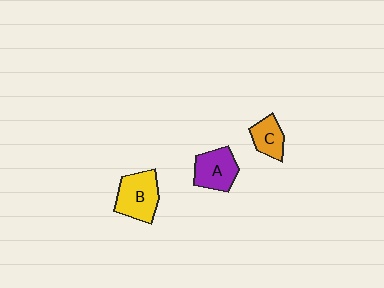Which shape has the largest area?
Shape B (yellow).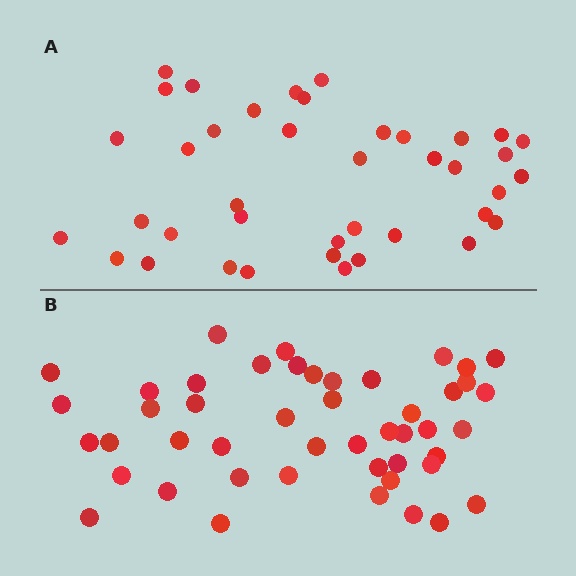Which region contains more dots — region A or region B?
Region B (the bottom region) has more dots.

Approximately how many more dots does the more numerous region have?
Region B has roughly 8 or so more dots than region A.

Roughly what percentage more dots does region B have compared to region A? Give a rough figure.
About 20% more.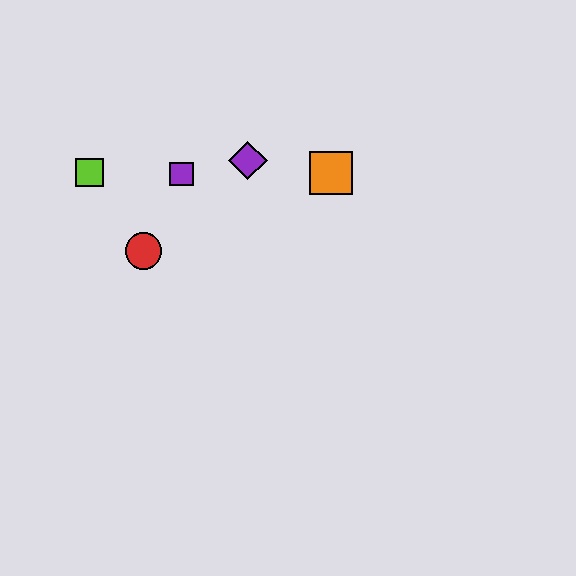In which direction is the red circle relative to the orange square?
The red circle is to the left of the orange square.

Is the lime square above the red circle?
Yes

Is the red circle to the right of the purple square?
No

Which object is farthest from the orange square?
The lime square is farthest from the orange square.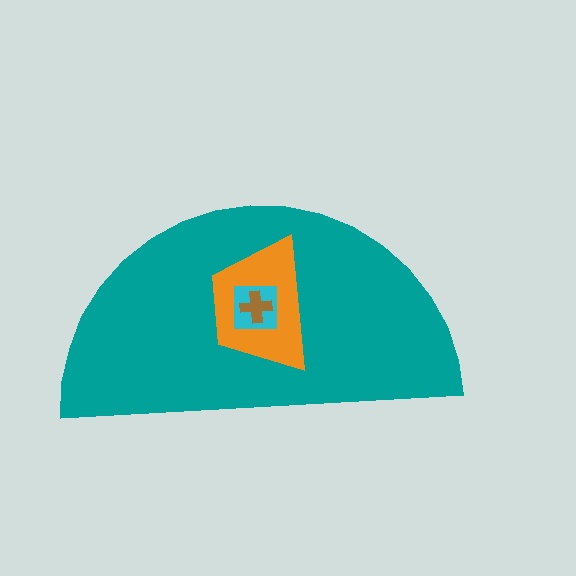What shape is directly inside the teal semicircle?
The orange trapezoid.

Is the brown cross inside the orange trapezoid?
Yes.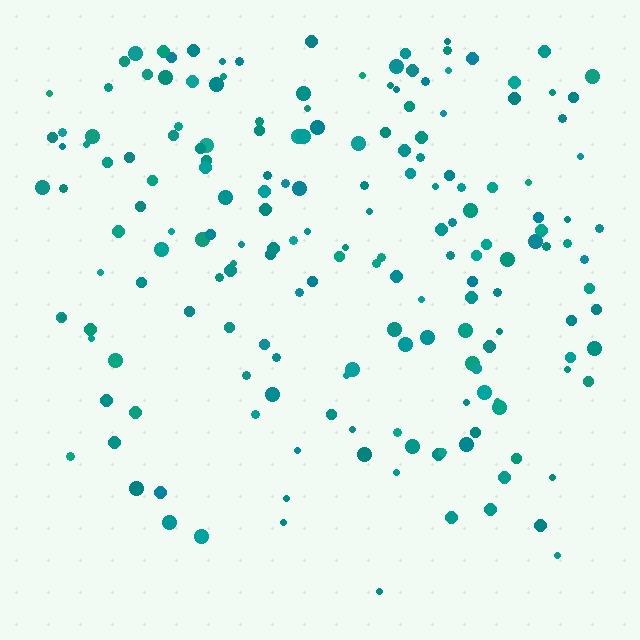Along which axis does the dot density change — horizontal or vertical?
Vertical.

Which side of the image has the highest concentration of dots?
The top.